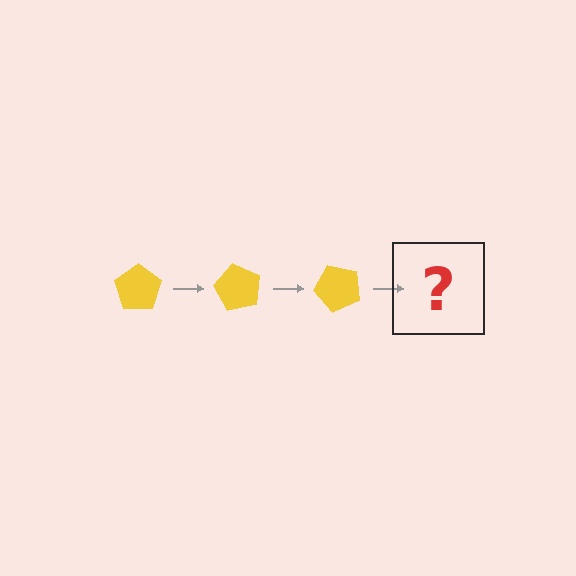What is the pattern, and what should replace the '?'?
The pattern is that the pentagon rotates 60 degrees each step. The '?' should be a yellow pentagon rotated 180 degrees.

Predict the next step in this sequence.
The next step is a yellow pentagon rotated 180 degrees.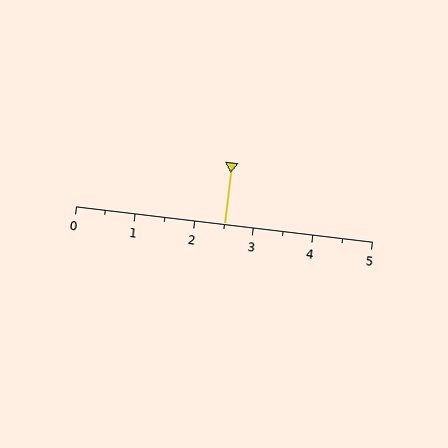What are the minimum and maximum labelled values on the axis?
The axis runs from 0 to 5.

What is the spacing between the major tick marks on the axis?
The major ticks are spaced 1 apart.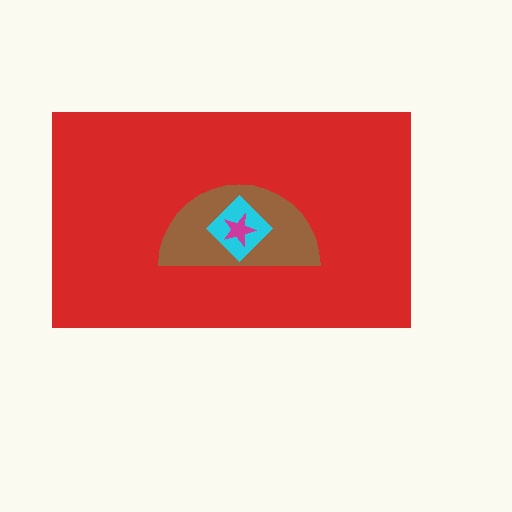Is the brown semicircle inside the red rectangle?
Yes.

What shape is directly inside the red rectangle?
The brown semicircle.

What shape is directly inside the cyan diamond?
The magenta star.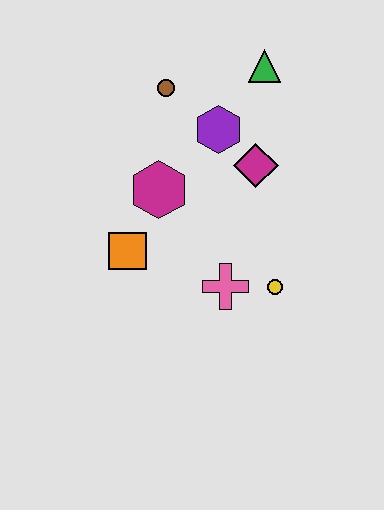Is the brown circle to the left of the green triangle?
Yes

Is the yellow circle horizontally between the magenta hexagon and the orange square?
No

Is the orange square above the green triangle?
No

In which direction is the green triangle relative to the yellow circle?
The green triangle is above the yellow circle.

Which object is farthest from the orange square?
The green triangle is farthest from the orange square.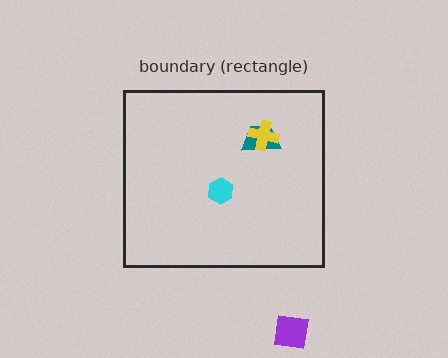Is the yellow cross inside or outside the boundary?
Inside.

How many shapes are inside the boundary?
3 inside, 1 outside.